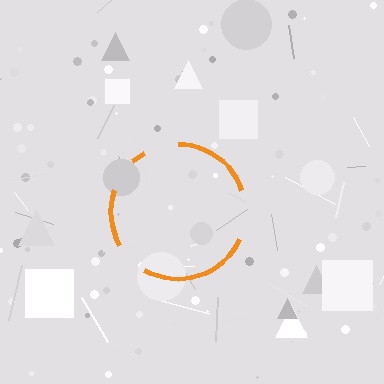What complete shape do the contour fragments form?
The contour fragments form a circle.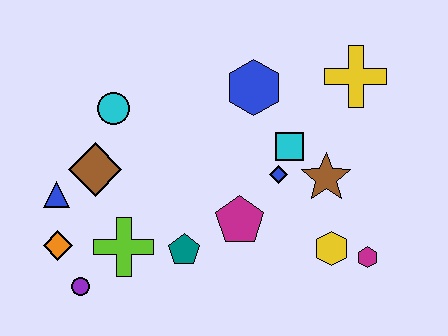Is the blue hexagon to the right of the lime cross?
Yes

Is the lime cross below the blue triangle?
Yes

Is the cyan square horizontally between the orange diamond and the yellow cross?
Yes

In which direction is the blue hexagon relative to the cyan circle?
The blue hexagon is to the right of the cyan circle.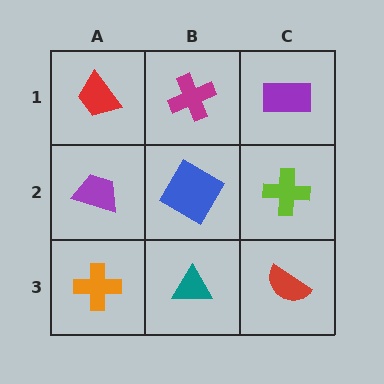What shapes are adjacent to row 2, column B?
A magenta cross (row 1, column B), a teal triangle (row 3, column B), a purple trapezoid (row 2, column A), a lime cross (row 2, column C).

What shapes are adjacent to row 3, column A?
A purple trapezoid (row 2, column A), a teal triangle (row 3, column B).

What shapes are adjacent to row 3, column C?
A lime cross (row 2, column C), a teal triangle (row 3, column B).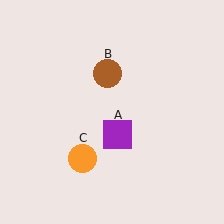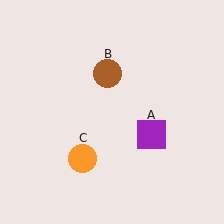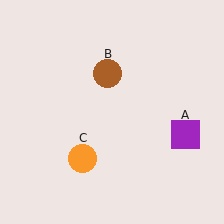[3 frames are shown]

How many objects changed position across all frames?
1 object changed position: purple square (object A).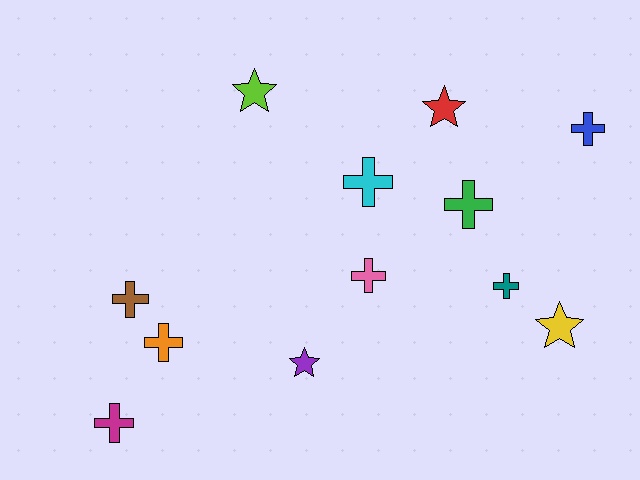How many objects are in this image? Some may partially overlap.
There are 12 objects.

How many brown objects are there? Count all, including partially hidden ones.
There is 1 brown object.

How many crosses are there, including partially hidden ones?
There are 8 crosses.